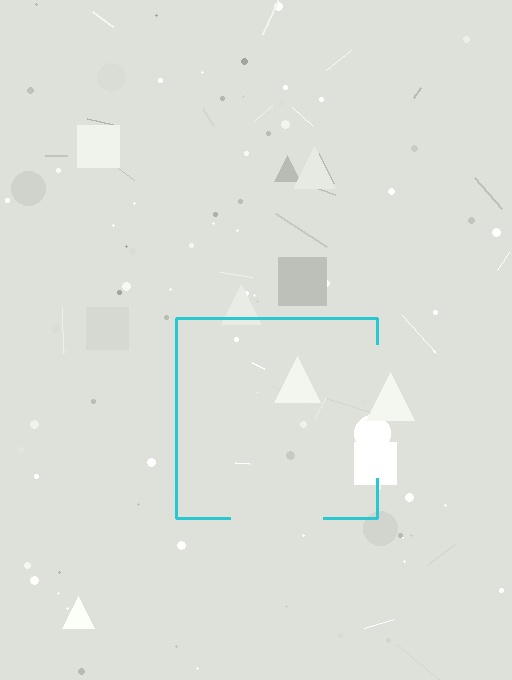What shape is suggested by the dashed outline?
The dashed outline suggests a square.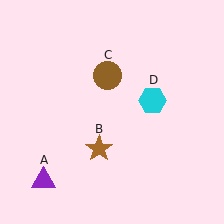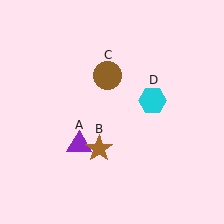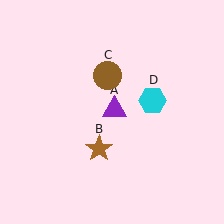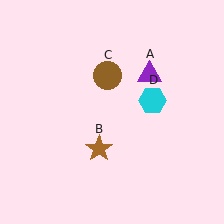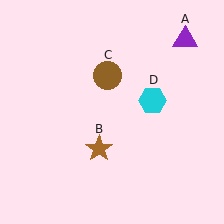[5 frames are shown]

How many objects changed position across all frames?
1 object changed position: purple triangle (object A).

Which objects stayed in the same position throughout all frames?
Brown star (object B) and brown circle (object C) and cyan hexagon (object D) remained stationary.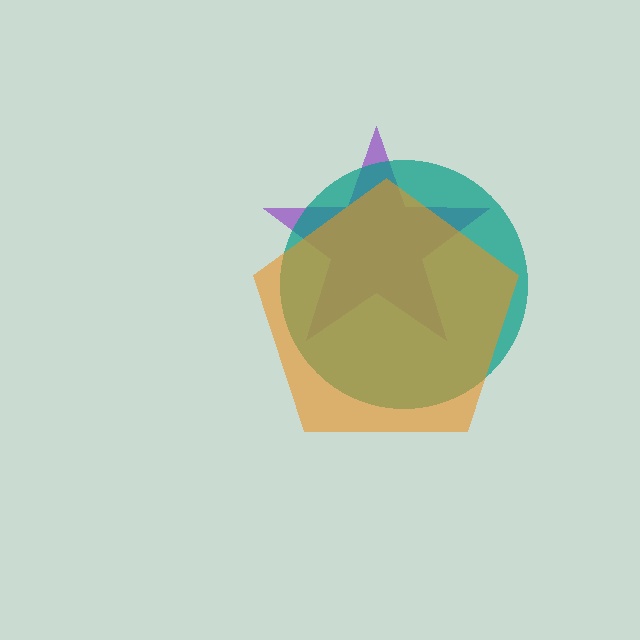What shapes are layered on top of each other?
The layered shapes are: a purple star, a teal circle, an orange pentagon.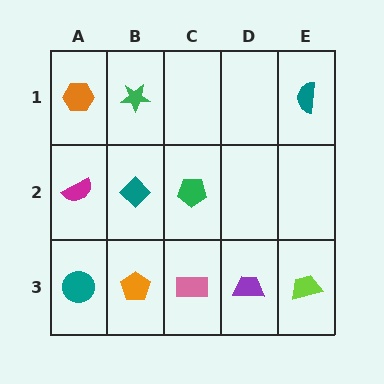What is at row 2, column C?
A green pentagon.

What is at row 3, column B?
An orange pentagon.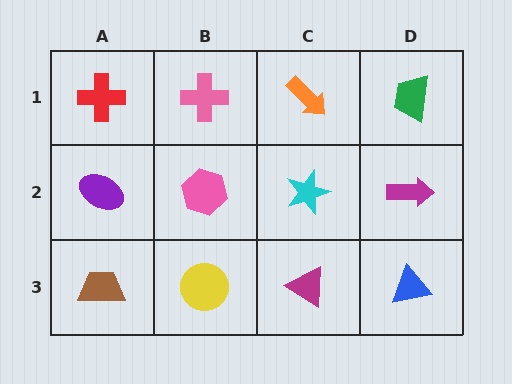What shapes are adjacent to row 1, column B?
A pink hexagon (row 2, column B), a red cross (row 1, column A), an orange arrow (row 1, column C).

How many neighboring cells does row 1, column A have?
2.